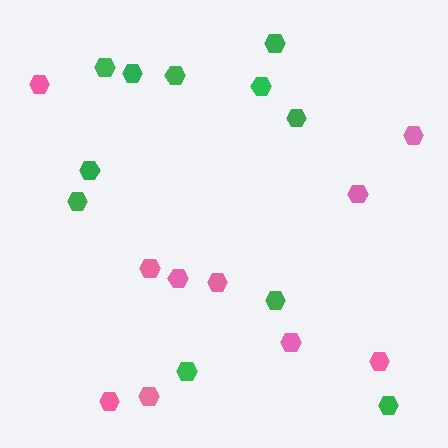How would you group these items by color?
There are 2 groups: one group of pink hexagons (10) and one group of green hexagons (11).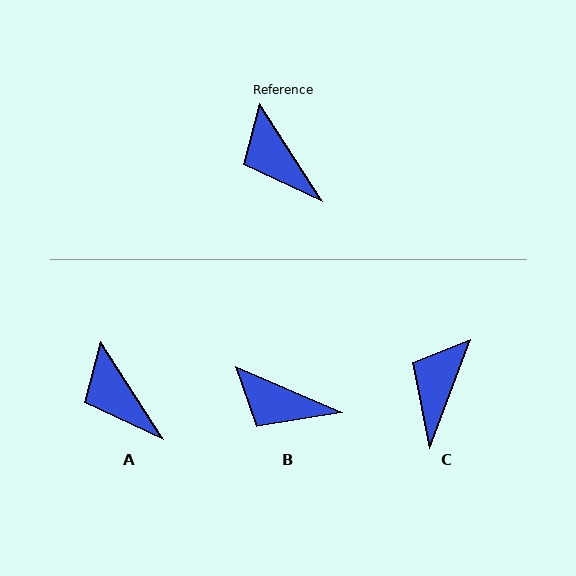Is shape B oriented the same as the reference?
No, it is off by about 34 degrees.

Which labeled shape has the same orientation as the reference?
A.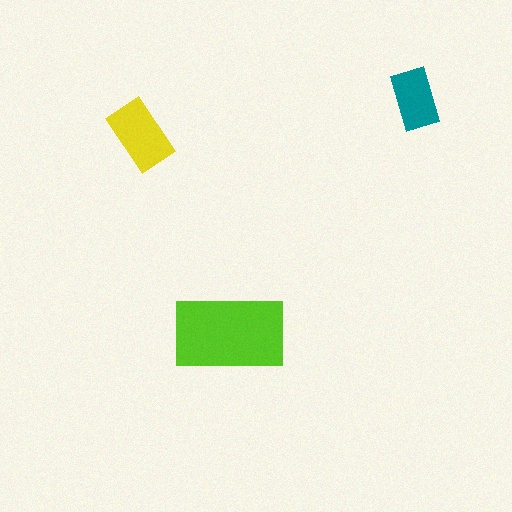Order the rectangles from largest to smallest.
the lime one, the yellow one, the teal one.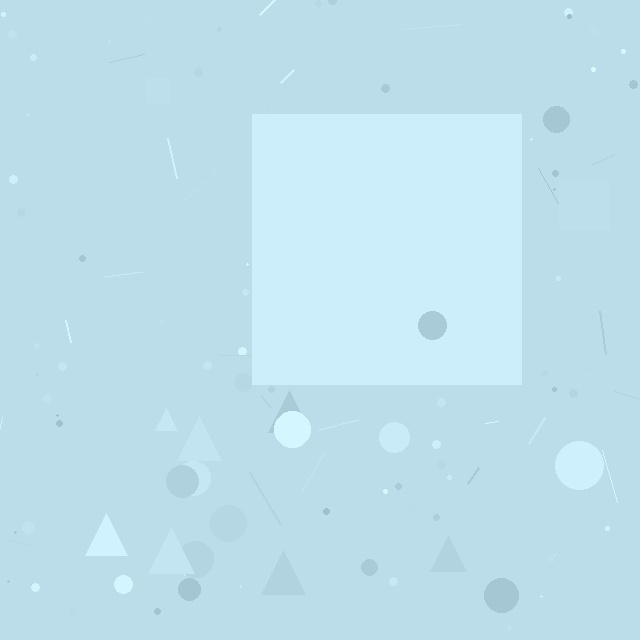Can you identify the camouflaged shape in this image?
The camouflaged shape is a square.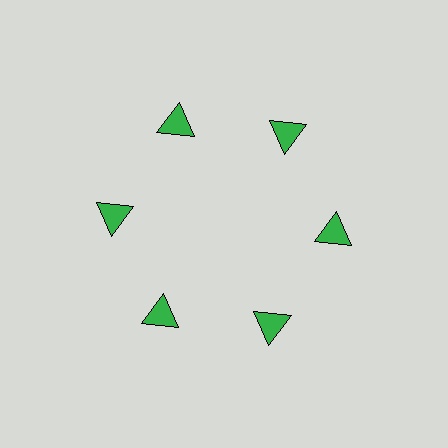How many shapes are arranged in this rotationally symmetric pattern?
There are 6 shapes, arranged in 6 groups of 1.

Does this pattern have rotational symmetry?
Yes, this pattern has 6-fold rotational symmetry. It looks the same after rotating 60 degrees around the center.